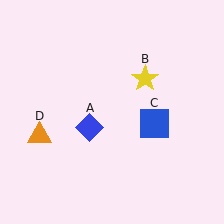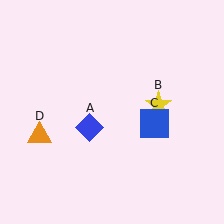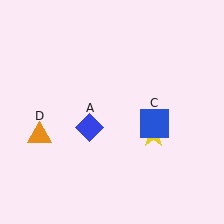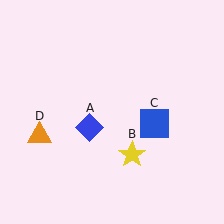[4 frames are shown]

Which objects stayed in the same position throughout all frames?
Blue diamond (object A) and blue square (object C) and orange triangle (object D) remained stationary.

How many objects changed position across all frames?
1 object changed position: yellow star (object B).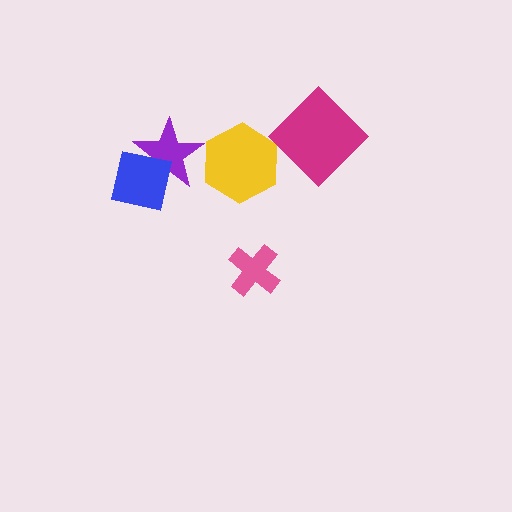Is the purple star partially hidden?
Yes, it is partially covered by another shape.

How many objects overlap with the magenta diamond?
0 objects overlap with the magenta diamond.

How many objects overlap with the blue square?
1 object overlaps with the blue square.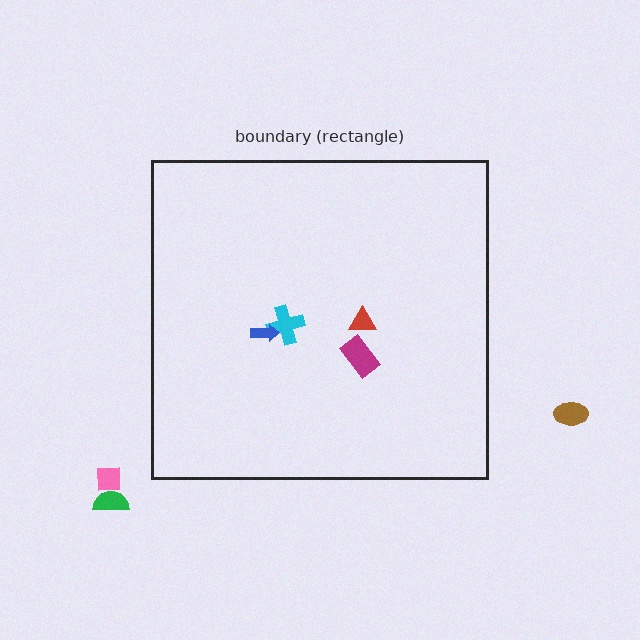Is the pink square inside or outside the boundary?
Outside.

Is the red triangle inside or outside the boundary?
Inside.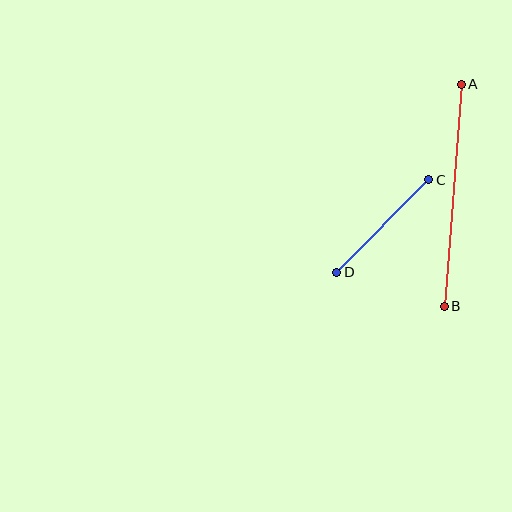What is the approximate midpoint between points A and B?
The midpoint is at approximately (453, 195) pixels.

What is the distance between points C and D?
The distance is approximately 130 pixels.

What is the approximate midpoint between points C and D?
The midpoint is at approximately (383, 226) pixels.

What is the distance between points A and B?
The distance is approximately 223 pixels.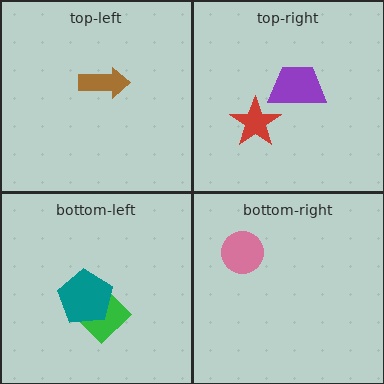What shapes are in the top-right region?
The purple trapezoid, the red star.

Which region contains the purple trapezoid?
The top-right region.